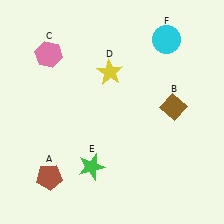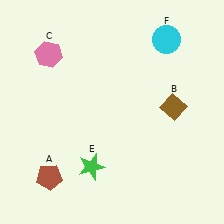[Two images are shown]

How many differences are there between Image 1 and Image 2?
There is 1 difference between the two images.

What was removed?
The yellow star (D) was removed in Image 2.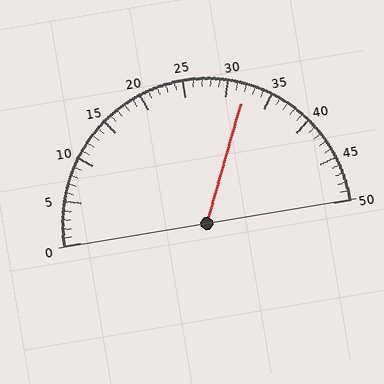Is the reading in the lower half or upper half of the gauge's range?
The reading is in the upper half of the range (0 to 50).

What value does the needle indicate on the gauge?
The needle indicates approximately 32.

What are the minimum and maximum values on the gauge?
The gauge ranges from 0 to 50.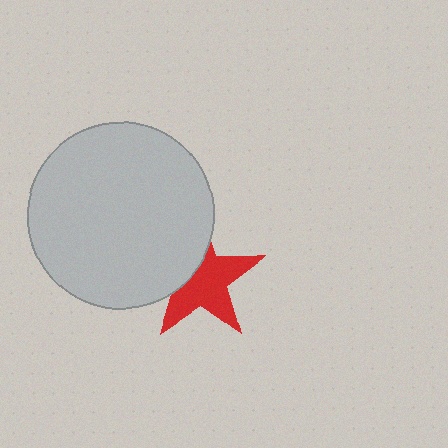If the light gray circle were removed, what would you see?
You would see the complete red star.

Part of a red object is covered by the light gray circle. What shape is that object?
It is a star.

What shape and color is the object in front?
The object in front is a light gray circle.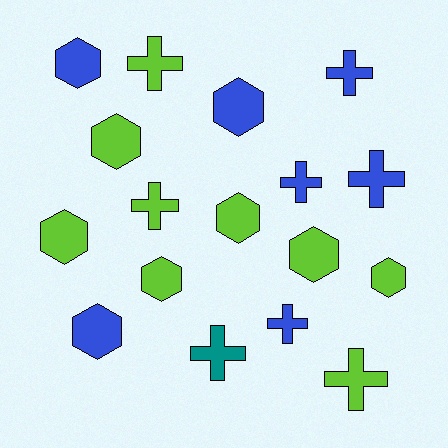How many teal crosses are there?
There is 1 teal cross.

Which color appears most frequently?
Lime, with 9 objects.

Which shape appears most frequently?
Hexagon, with 9 objects.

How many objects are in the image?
There are 17 objects.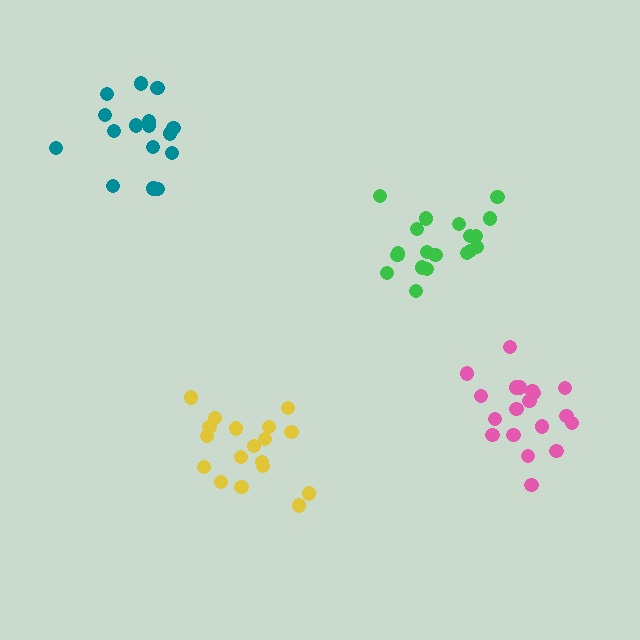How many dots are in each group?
Group 1: 19 dots, Group 2: 18 dots, Group 3: 16 dots, Group 4: 19 dots (72 total).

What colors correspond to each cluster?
The clusters are colored: pink, yellow, teal, green.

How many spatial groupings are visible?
There are 4 spatial groupings.